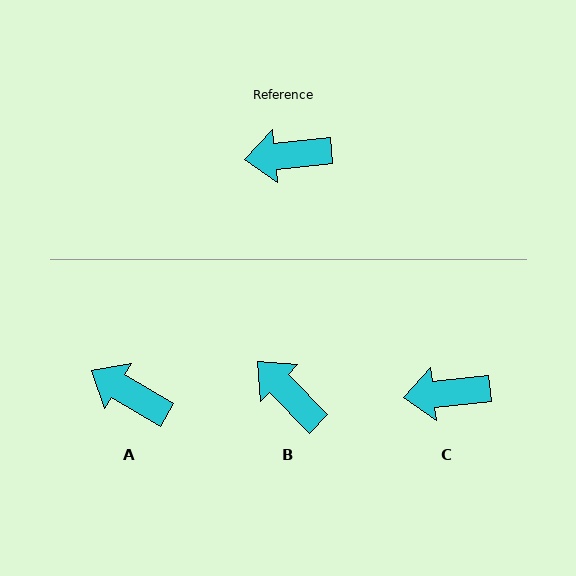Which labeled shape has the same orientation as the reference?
C.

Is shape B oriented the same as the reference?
No, it is off by about 52 degrees.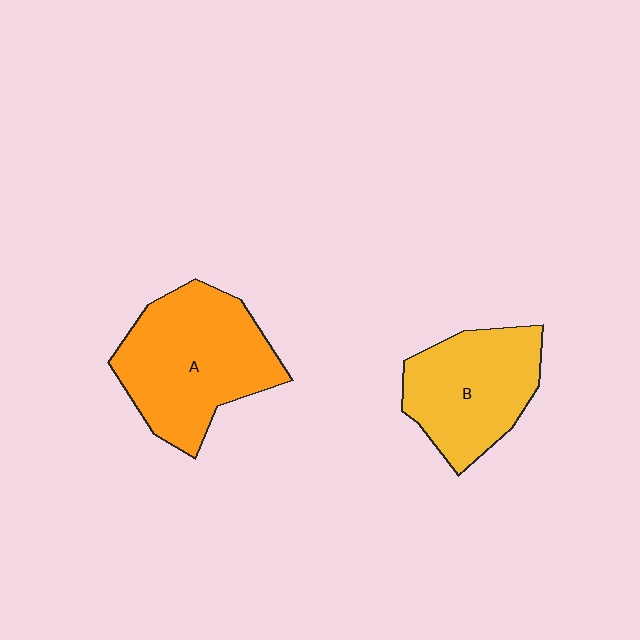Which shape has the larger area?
Shape A (orange).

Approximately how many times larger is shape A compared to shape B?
Approximately 1.3 times.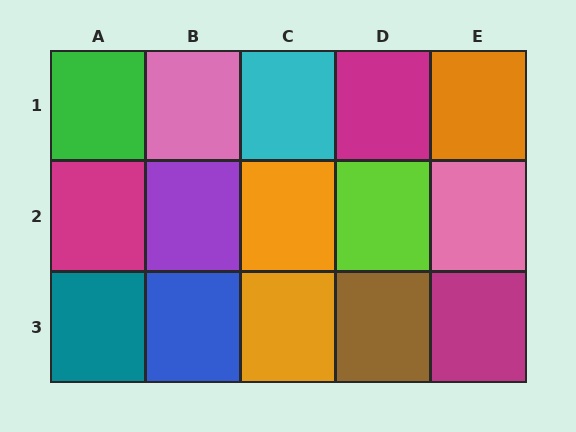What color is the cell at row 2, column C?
Orange.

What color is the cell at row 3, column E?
Magenta.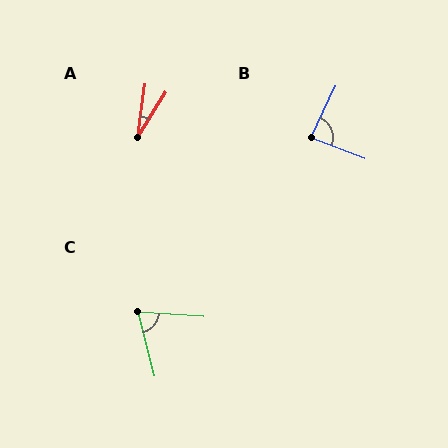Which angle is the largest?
B, at approximately 85 degrees.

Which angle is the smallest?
A, at approximately 24 degrees.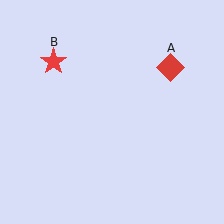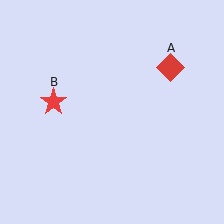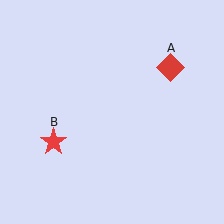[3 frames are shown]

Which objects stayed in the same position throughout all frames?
Red diamond (object A) remained stationary.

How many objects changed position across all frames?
1 object changed position: red star (object B).